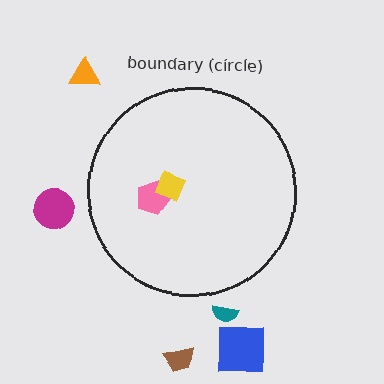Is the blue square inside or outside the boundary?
Outside.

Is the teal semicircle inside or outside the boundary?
Outside.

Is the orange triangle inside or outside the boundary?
Outside.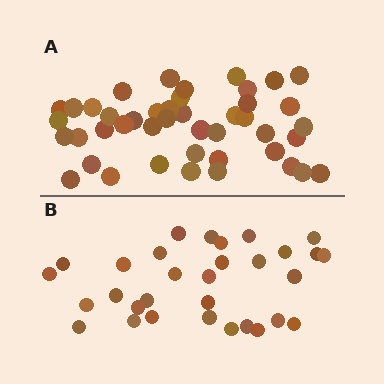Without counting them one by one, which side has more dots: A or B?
Region A (the top region) has more dots.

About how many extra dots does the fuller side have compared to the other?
Region A has approximately 15 more dots than region B.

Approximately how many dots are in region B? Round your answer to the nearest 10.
About 30 dots. (The exact count is 31, which rounds to 30.)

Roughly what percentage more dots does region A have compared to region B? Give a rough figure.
About 40% more.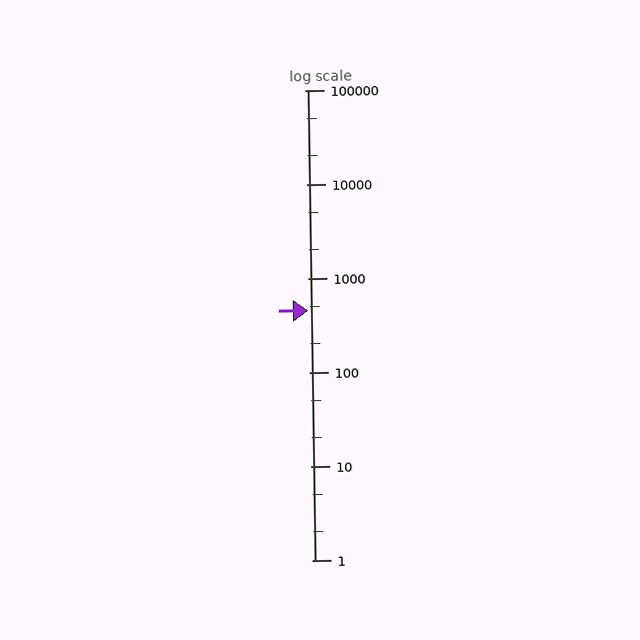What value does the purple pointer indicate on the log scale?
The pointer indicates approximately 450.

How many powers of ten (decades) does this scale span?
The scale spans 5 decades, from 1 to 100000.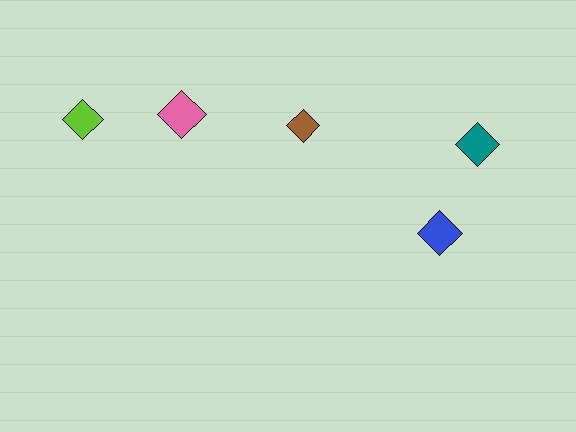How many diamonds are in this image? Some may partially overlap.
There are 5 diamonds.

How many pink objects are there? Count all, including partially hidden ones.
There is 1 pink object.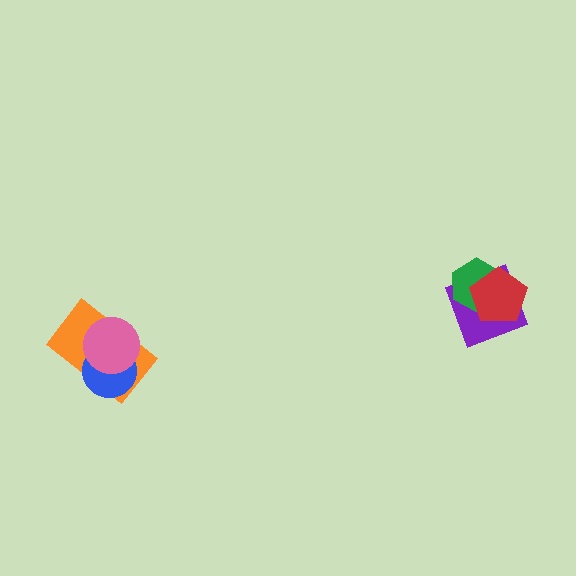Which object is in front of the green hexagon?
The red pentagon is in front of the green hexagon.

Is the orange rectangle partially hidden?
Yes, it is partially covered by another shape.